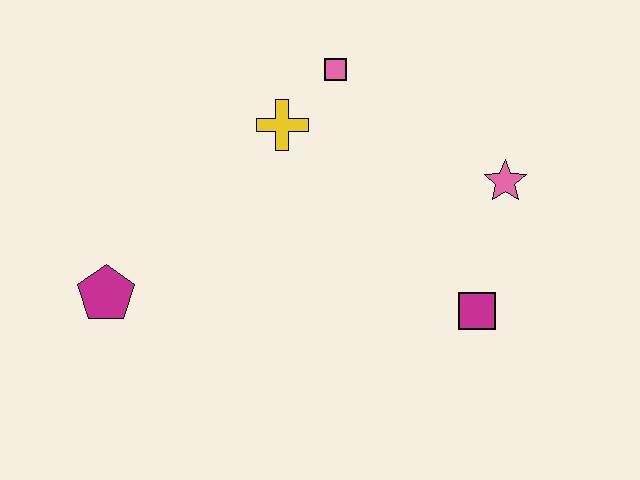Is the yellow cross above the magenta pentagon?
Yes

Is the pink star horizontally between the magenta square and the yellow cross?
No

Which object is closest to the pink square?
The yellow cross is closest to the pink square.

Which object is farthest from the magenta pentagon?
The pink star is farthest from the magenta pentagon.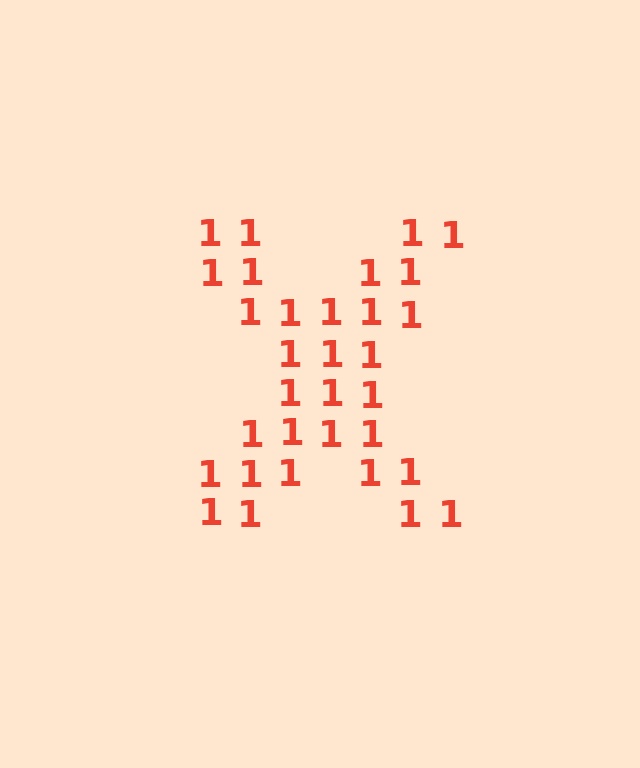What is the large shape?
The large shape is the letter X.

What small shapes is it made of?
It is made of small digit 1's.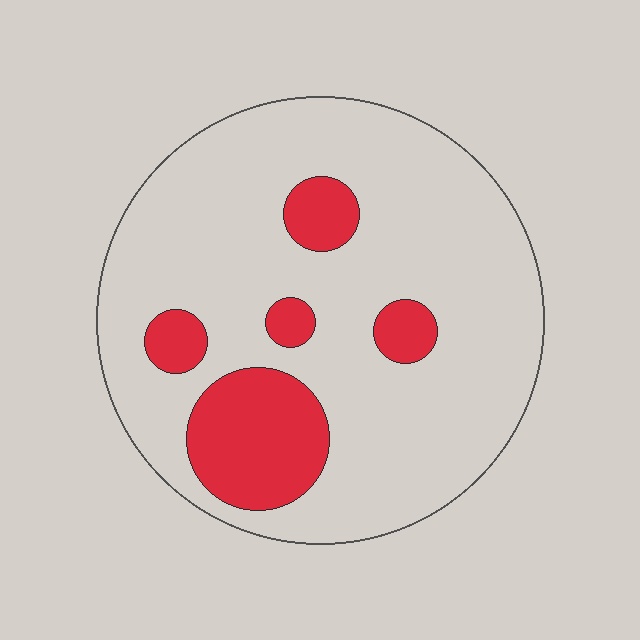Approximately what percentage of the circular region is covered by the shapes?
Approximately 20%.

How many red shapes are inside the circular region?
5.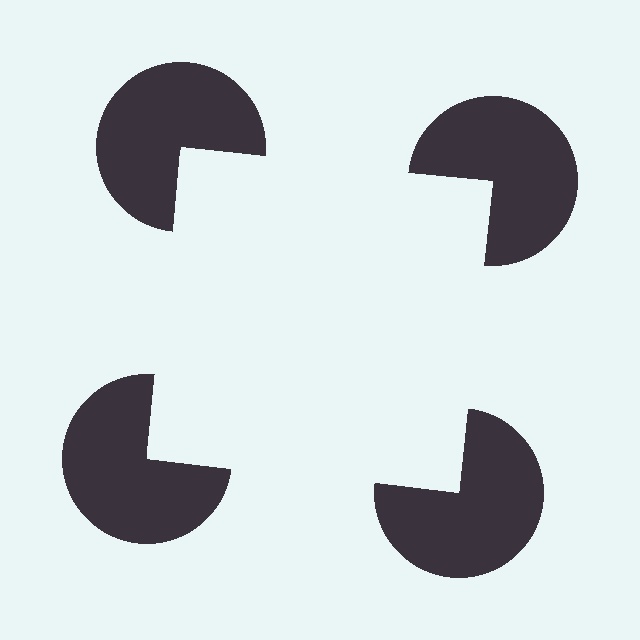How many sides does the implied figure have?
4 sides.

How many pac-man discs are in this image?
There are 4 — one at each vertex of the illusory square.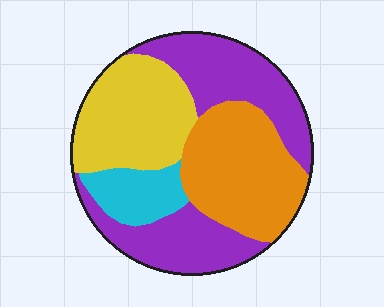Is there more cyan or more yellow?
Yellow.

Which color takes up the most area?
Purple, at roughly 40%.